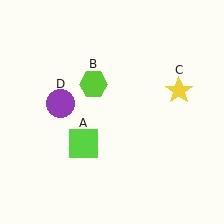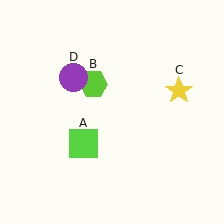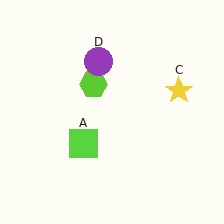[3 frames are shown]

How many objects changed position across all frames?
1 object changed position: purple circle (object D).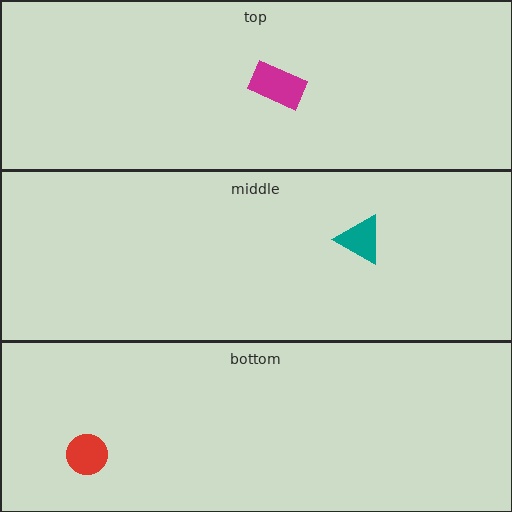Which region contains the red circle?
The bottom region.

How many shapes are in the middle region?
1.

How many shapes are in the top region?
1.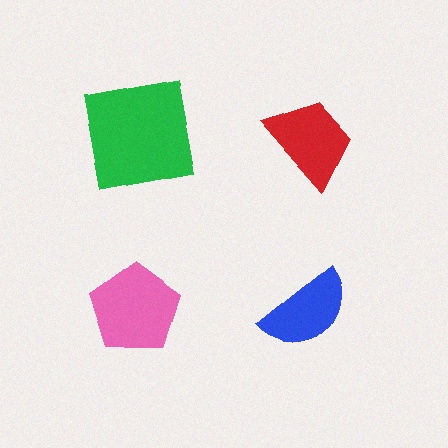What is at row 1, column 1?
A green square.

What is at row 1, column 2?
A red trapezoid.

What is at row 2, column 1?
A pink pentagon.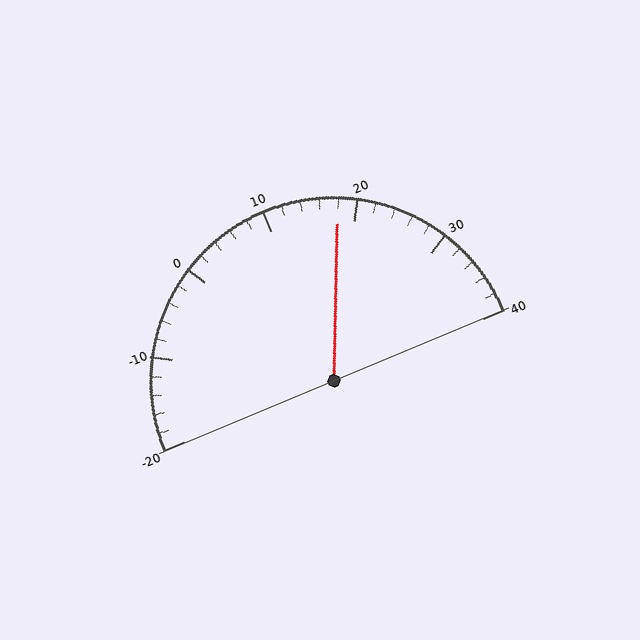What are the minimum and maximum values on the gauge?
The gauge ranges from -20 to 40.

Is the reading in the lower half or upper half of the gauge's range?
The reading is in the upper half of the range (-20 to 40).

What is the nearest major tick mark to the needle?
The nearest major tick mark is 20.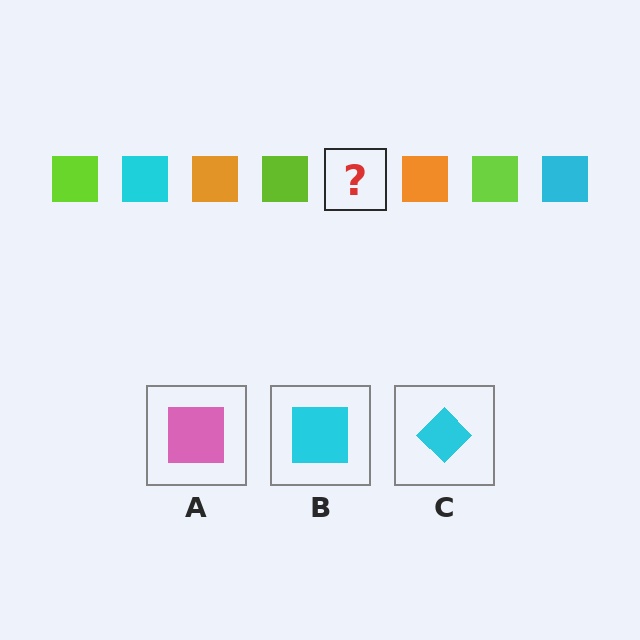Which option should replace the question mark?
Option B.